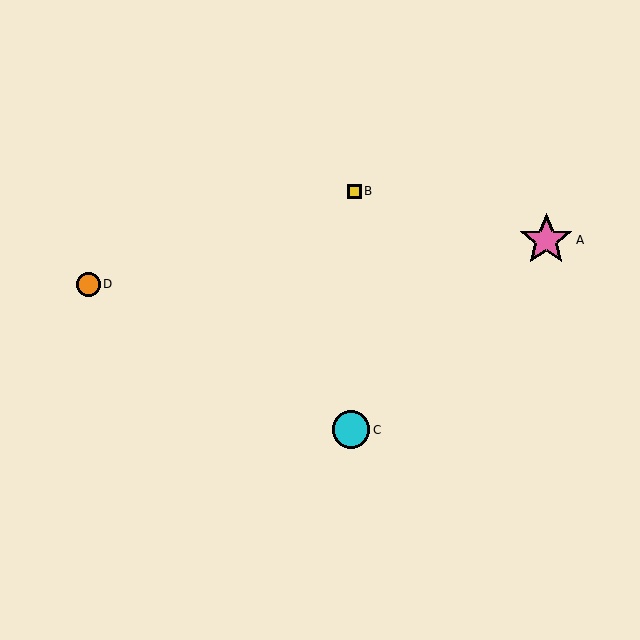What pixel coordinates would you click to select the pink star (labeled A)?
Click at (546, 240) to select the pink star A.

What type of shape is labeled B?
Shape B is a yellow square.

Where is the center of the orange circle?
The center of the orange circle is at (88, 284).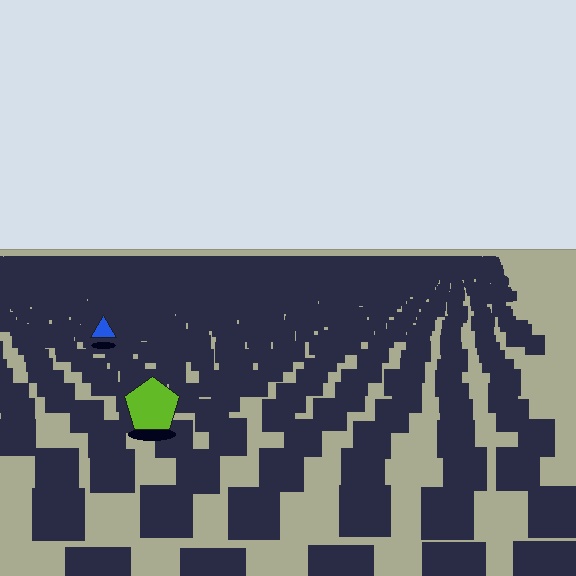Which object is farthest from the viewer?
The blue triangle is farthest from the viewer. It appears smaller and the ground texture around it is denser.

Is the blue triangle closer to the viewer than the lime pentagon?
No. The lime pentagon is closer — you can tell from the texture gradient: the ground texture is coarser near it.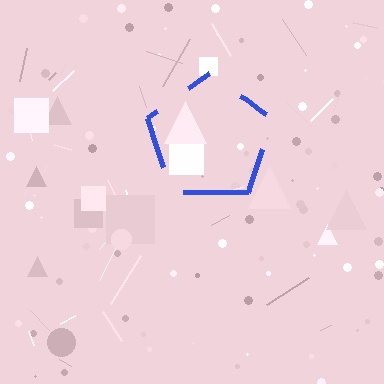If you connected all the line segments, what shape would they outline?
They would outline a pentagon.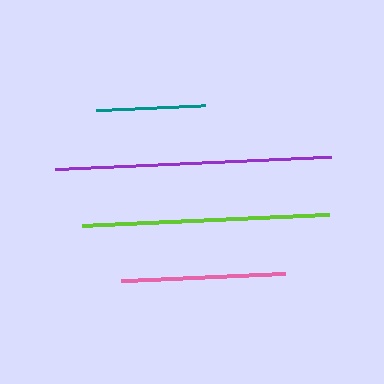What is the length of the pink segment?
The pink segment is approximately 164 pixels long.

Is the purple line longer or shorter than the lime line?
The purple line is longer than the lime line.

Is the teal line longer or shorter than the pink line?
The pink line is longer than the teal line.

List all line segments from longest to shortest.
From longest to shortest: purple, lime, pink, teal.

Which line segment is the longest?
The purple line is the longest at approximately 276 pixels.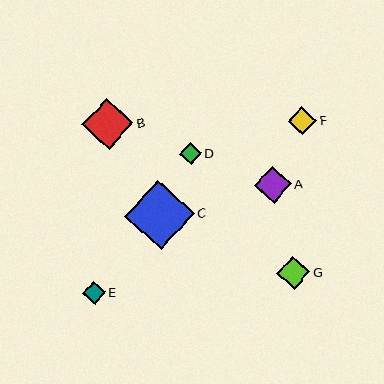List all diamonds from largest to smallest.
From largest to smallest: C, B, A, G, F, E, D.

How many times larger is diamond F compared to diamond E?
Diamond F is approximately 1.2 times the size of diamond E.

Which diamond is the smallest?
Diamond D is the smallest with a size of approximately 22 pixels.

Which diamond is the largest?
Diamond C is the largest with a size of approximately 70 pixels.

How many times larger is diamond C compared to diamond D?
Diamond C is approximately 3.2 times the size of diamond D.